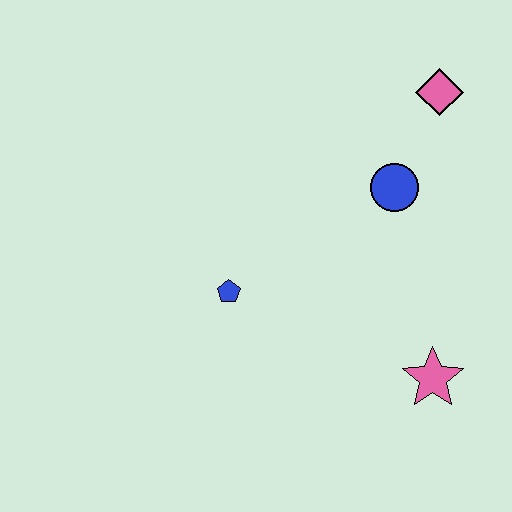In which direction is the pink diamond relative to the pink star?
The pink diamond is above the pink star.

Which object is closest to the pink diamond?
The blue circle is closest to the pink diamond.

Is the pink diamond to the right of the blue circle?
Yes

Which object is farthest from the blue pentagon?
The pink diamond is farthest from the blue pentagon.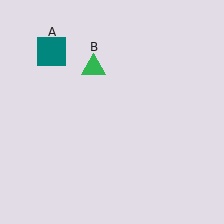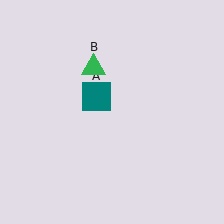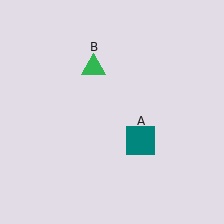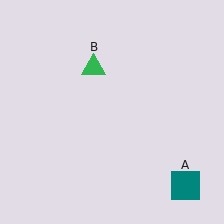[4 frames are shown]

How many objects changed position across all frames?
1 object changed position: teal square (object A).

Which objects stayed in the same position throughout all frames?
Green triangle (object B) remained stationary.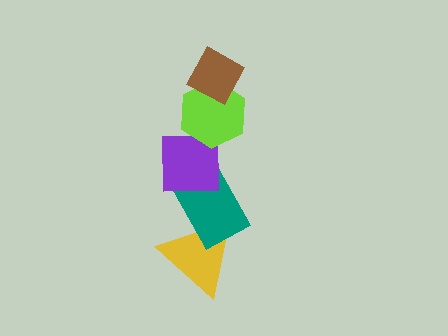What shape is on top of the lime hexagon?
The brown diamond is on top of the lime hexagon.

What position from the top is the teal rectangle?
The teal rectangle is 4th from the top.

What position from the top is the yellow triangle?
The yellow triangle is 5th from the top.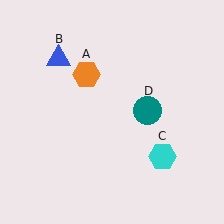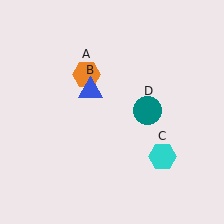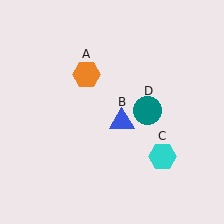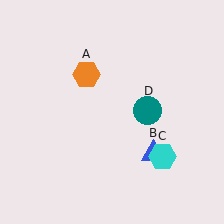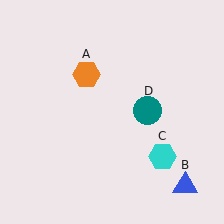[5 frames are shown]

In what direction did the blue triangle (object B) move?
The blue triangle (object B) moved down and to the right.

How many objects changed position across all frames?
1 object changed position: blue triangle (object B).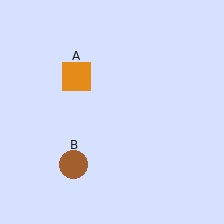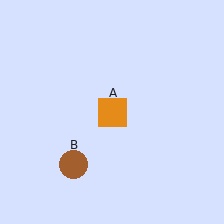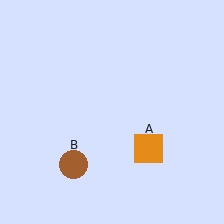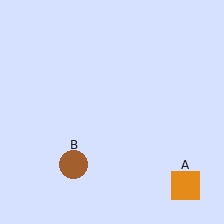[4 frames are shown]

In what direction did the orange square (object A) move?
The orange square (object A) moved down and to the right.